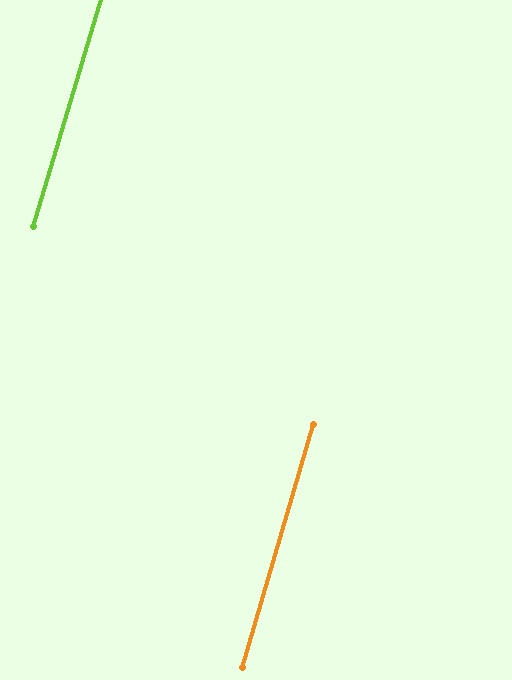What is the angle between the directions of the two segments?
Approximately 0 degrees.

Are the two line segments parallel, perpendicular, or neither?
Parallel — their directions differ by only 0.4°.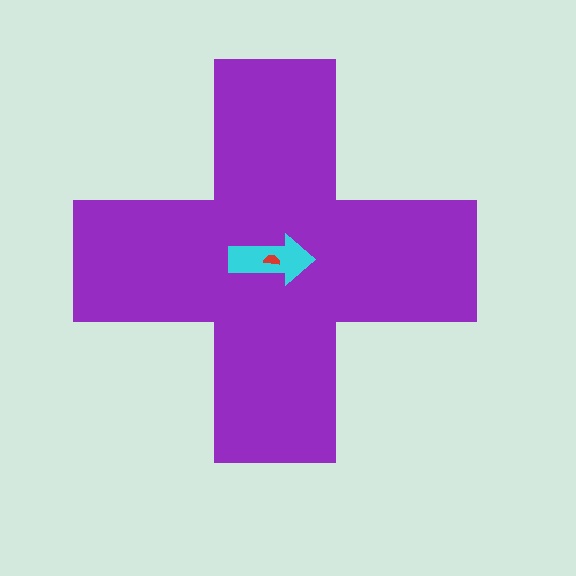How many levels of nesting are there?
3.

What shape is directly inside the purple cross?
The cyan arrow.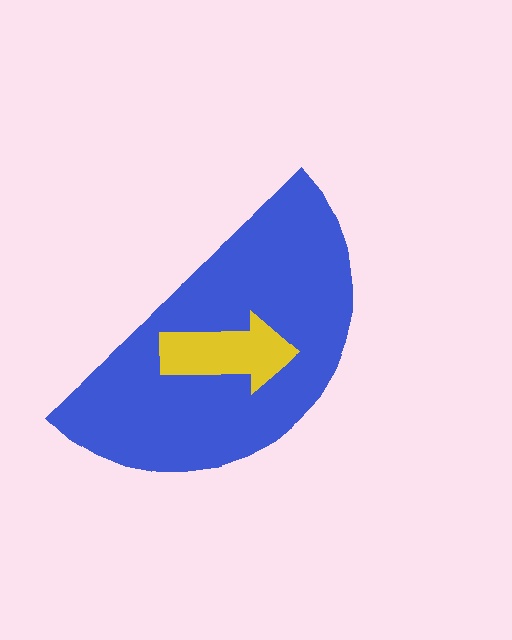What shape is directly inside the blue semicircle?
The yellow arrow.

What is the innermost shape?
The yellow arrow.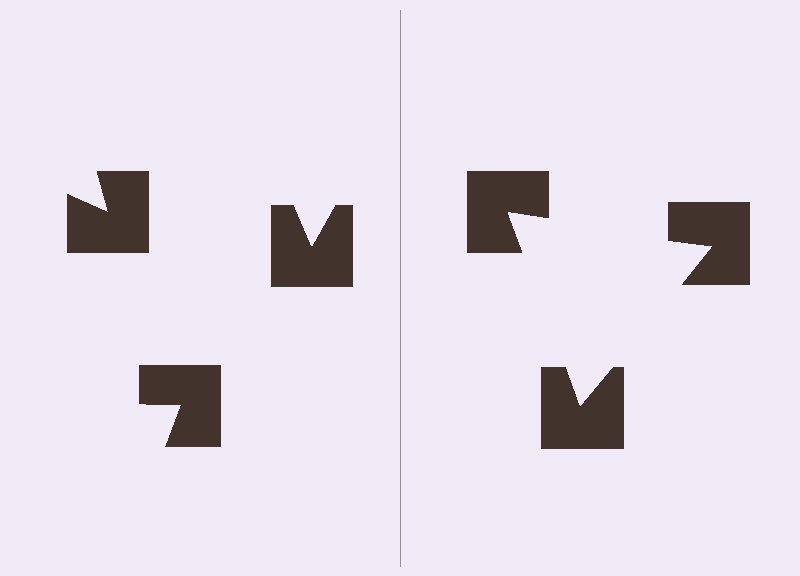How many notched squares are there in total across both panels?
6 — 3 on each side.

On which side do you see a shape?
An illusory triangle appears on the right side. On the left side the wedge cuts are rotated, so no coherent shape forms.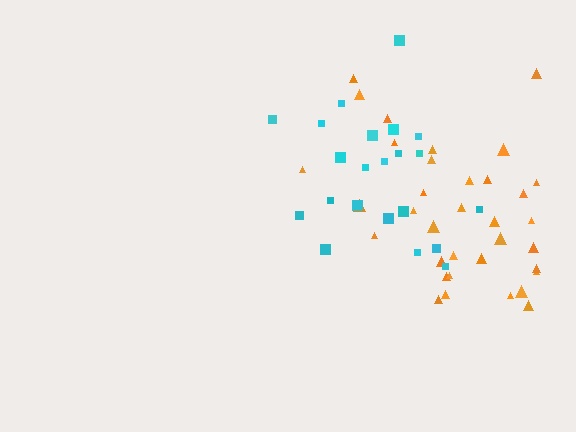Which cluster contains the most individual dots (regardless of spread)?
Orange (35).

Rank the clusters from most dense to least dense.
cyan, orange.